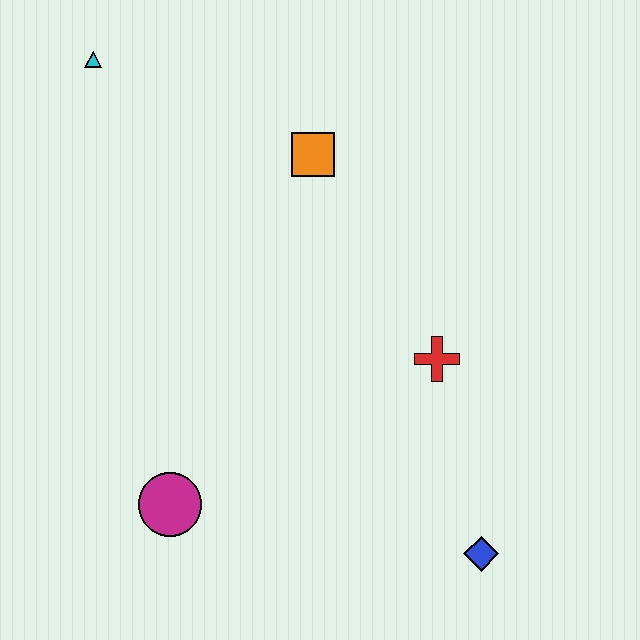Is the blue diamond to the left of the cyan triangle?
No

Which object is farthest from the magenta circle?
The cyan triangle is farthest from the magenta circle.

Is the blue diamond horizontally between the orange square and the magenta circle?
No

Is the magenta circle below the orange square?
Yes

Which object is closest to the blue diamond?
The red cross is closest to the blue diamond.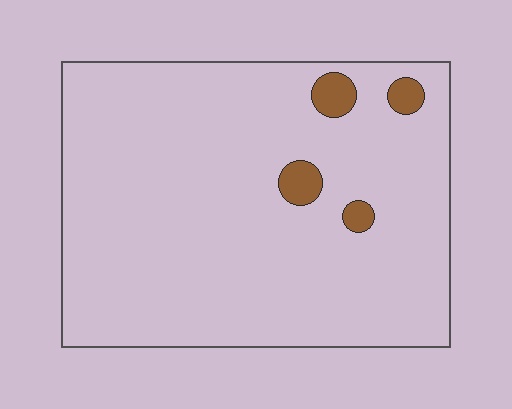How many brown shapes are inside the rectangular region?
4.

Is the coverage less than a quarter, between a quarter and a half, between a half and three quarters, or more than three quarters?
Less than a quarter.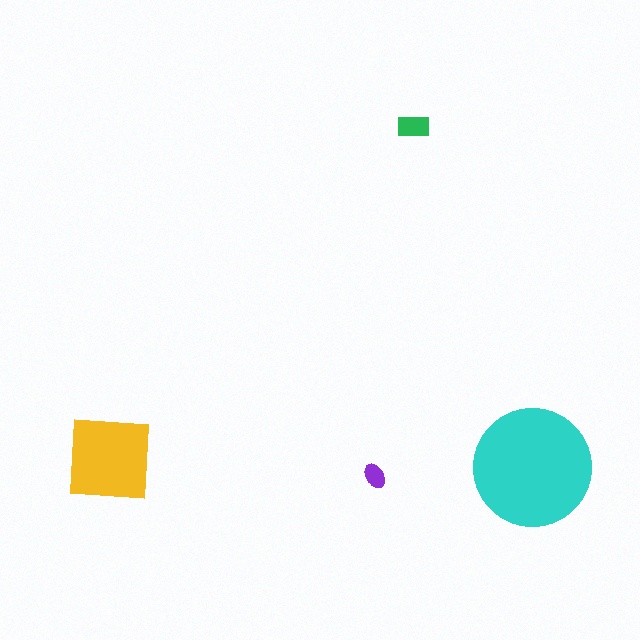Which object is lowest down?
The purple ellipse is bottommost.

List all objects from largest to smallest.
The cyan circle, the yellow square, the green rectangle, the purple ellipse.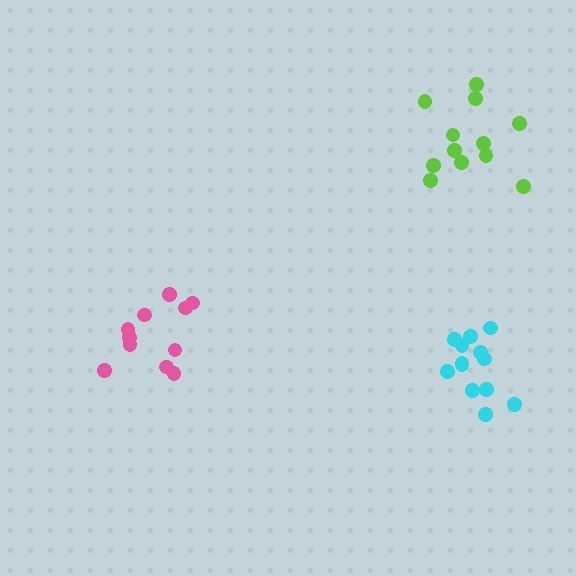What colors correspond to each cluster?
The clusters are colored: cyan, lime, pink.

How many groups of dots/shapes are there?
There are 3 groups.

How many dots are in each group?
Group 1: 13 dots, Group 2: 12 dots, Group 3: 11 dots (36 total).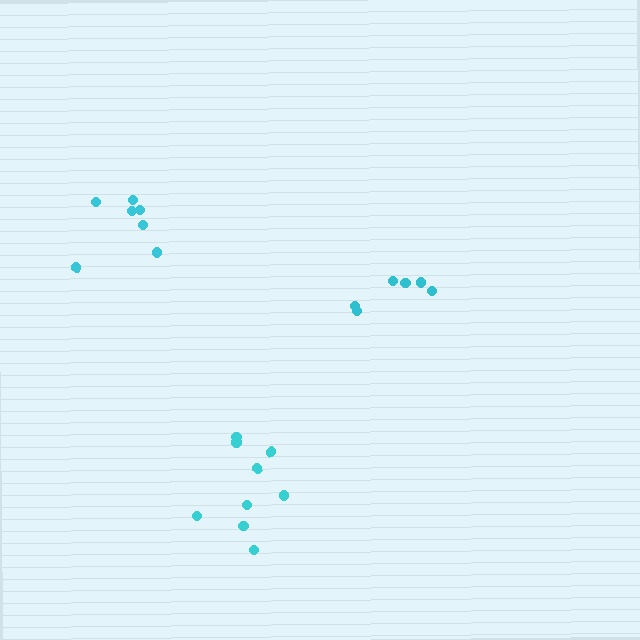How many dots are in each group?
Group 1: 6 dots, Group 2: 9 dots, Group 3: 7 dots (22 total).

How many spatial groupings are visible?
There are 3 spatial groupings.